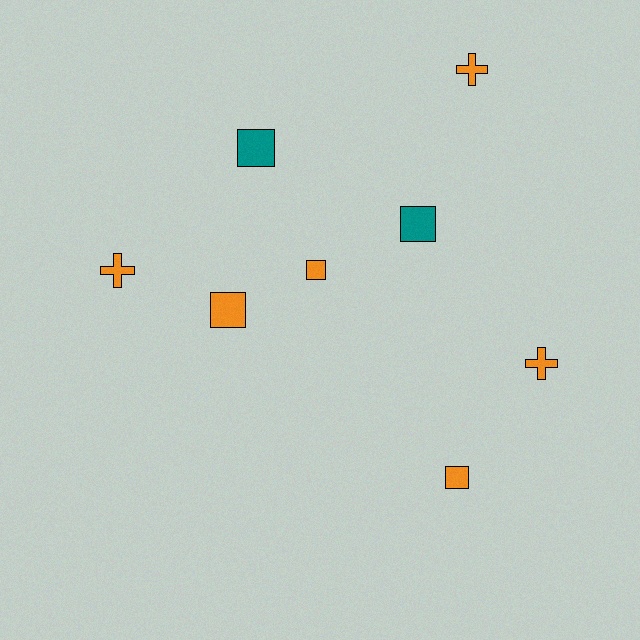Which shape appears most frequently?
Square, with 5 objects.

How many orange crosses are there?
There are 3 orange crosses.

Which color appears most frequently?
Orange, with 6 objects.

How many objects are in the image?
There are 8 objects.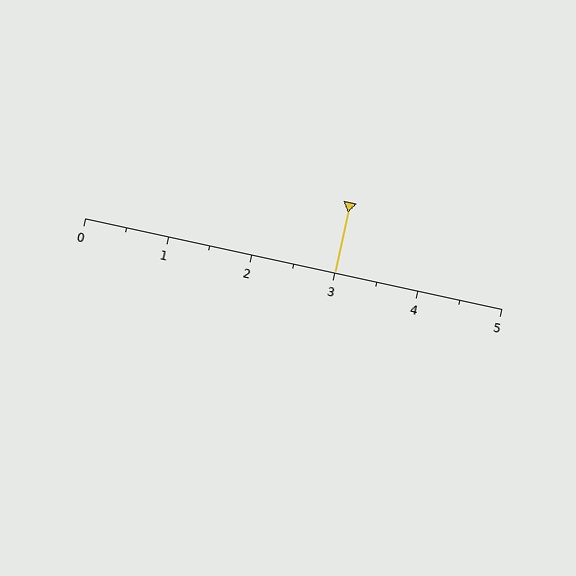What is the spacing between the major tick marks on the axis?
The major ticks are spaced 1 apart.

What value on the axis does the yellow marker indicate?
The marker indicates approximately 3.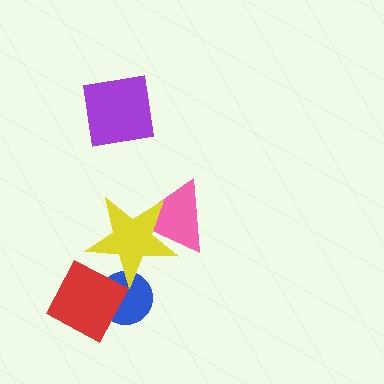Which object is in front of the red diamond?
The yellow star is in front of the red diamond.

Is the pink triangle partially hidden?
Yes, it is partially covered by another shape.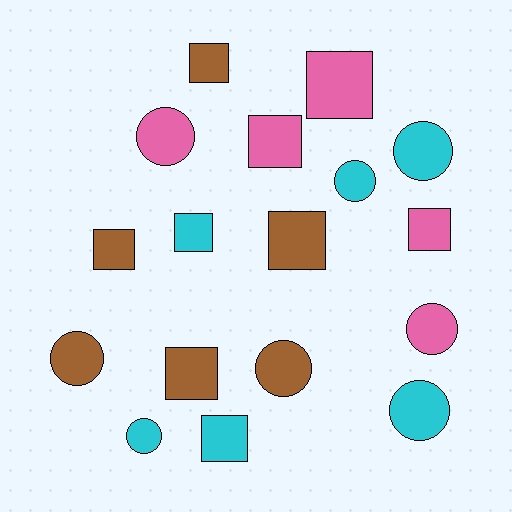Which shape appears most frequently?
Square, with 9 objects.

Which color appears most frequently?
Brown, with 6 objects.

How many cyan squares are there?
There are 2 cyan squares.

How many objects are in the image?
There are 17 objects.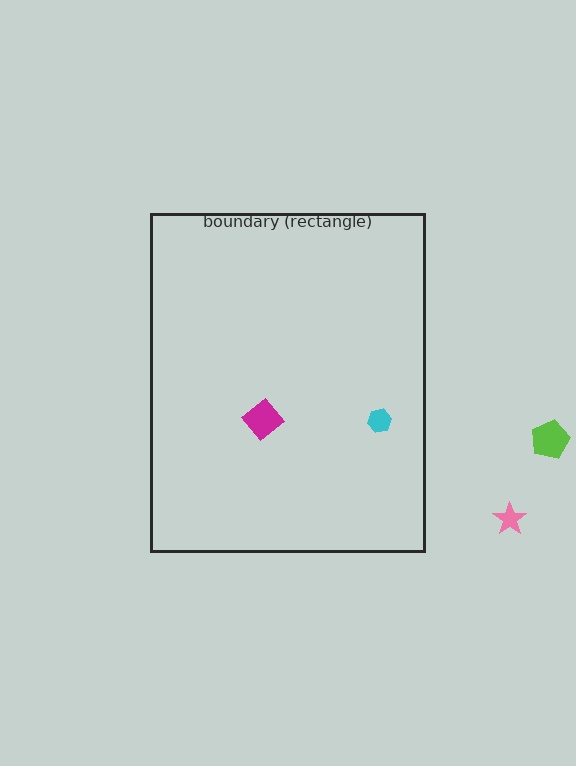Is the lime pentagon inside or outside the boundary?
Outside.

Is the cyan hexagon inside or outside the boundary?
Inside.